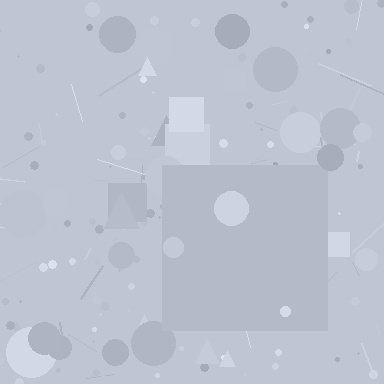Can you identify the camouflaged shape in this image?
The camouflaged shape is a square.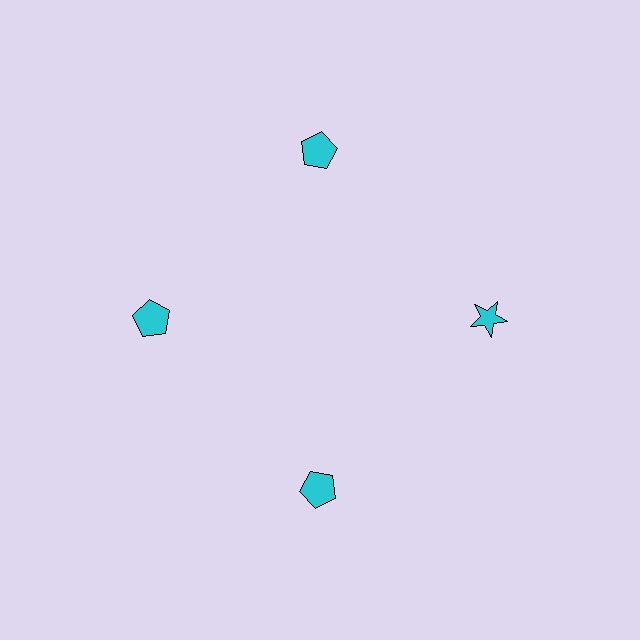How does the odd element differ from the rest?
It has a different shape: star instead of pentagon.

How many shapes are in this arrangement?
There are 4 shapes arranged in a ring pattern.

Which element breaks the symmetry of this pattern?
The cyan star at roughly the 3 o'clock position breaks the symmetry. All other shapes are cyan pentagons.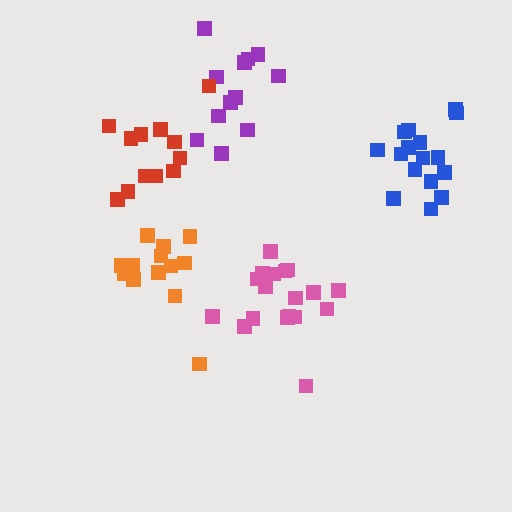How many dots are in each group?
Group 1: 12 dots, Group 2: 18 dots, Group 3: 12 dots, Group 4: 16 dots, Group 5: 13 dots (71 total).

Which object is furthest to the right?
The blue cluster is rightmost.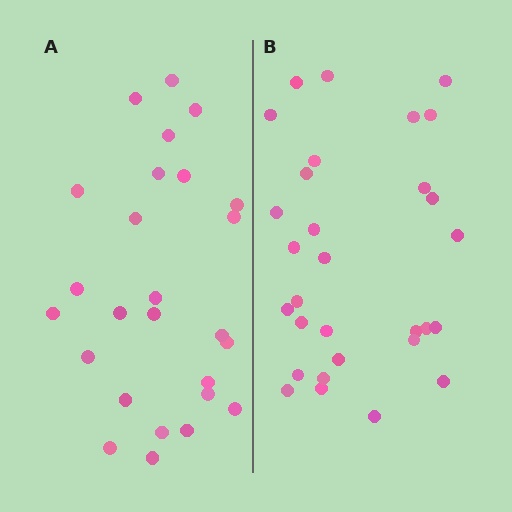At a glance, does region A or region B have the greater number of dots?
Region B (the right region) has more dots.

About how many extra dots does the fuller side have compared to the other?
Region B has about 4 more dots than region A.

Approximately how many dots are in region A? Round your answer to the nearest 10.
About 30 dots. (The exact count is 26, which rounds to 30.)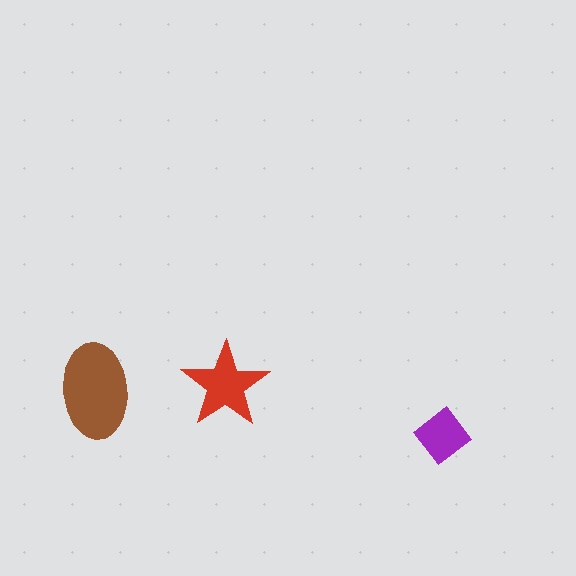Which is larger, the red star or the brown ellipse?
The brown ellipse.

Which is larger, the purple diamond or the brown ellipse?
The brown ellipse.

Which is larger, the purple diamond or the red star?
The red star.